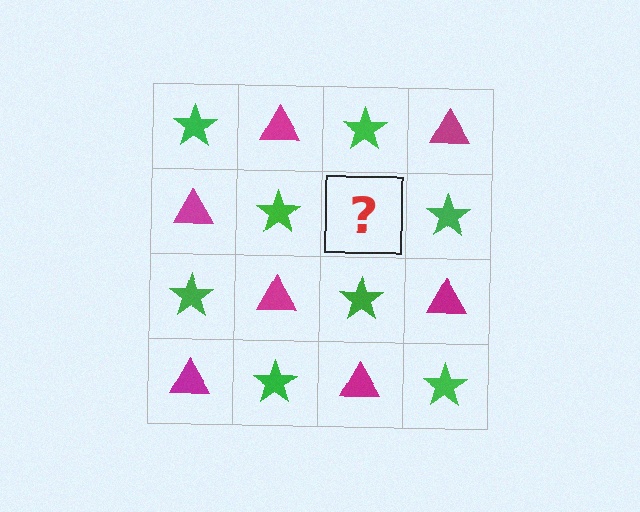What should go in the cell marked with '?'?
The missing cell should contain a magenta triangle.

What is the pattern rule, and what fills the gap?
The rule is that it alternates green star and magenta triangle in a checkerboard pattern. The gap should be filled with a magenta triangle.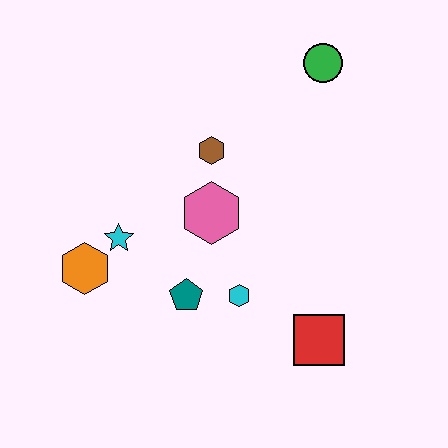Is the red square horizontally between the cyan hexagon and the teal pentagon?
No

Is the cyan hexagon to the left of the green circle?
Yes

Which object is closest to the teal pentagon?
The cyan hexagon is closest to the teal pentagon.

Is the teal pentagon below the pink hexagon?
Yes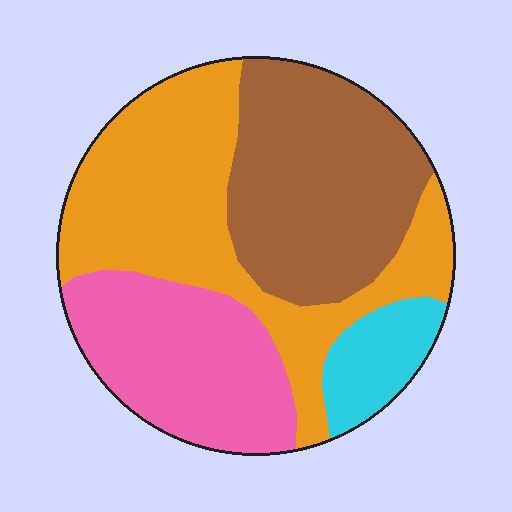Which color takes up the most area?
Orange, at roughly 35%.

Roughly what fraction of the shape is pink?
Pink takes up between a sixth and a third of the shape.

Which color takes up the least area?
Cyan, at roughly 10%.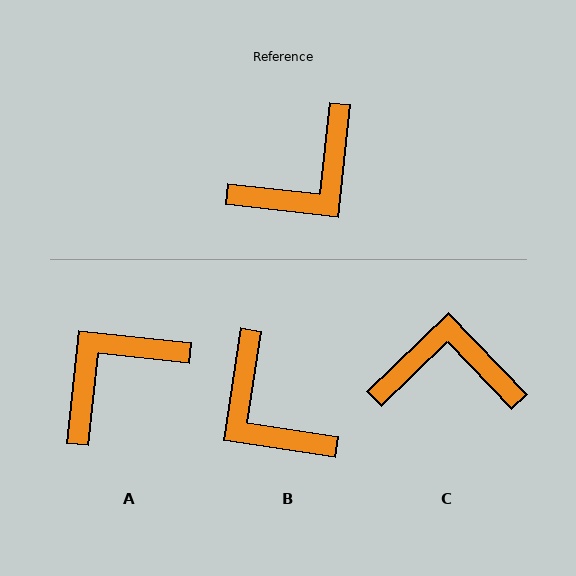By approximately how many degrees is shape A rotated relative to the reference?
Approximately 180 degrees clockwise.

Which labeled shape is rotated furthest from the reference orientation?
A, about 180 degrees away.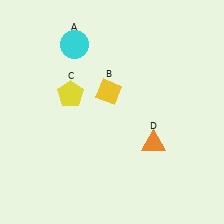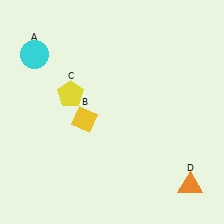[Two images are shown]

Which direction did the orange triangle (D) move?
The orange triangle (D) moved down.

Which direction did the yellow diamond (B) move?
The yellow diamond (B) moved down.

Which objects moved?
The objects that moved are: the cyan circle (A), the yellow diamond (B), the orange triangle (D).